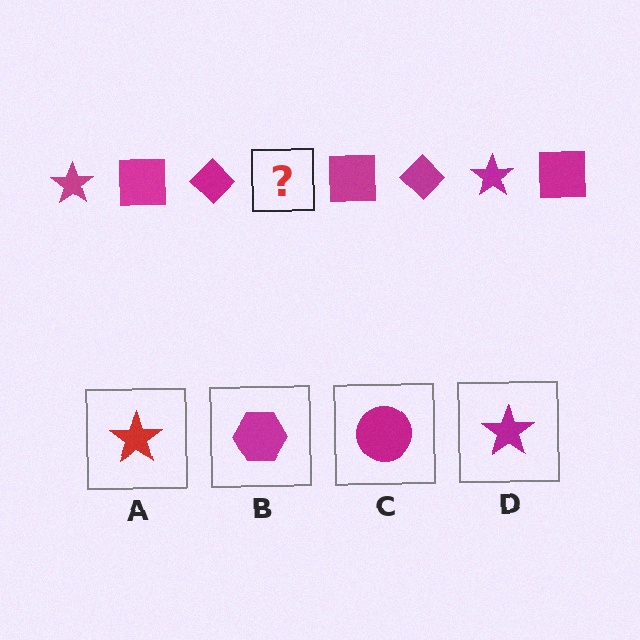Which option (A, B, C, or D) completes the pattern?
D.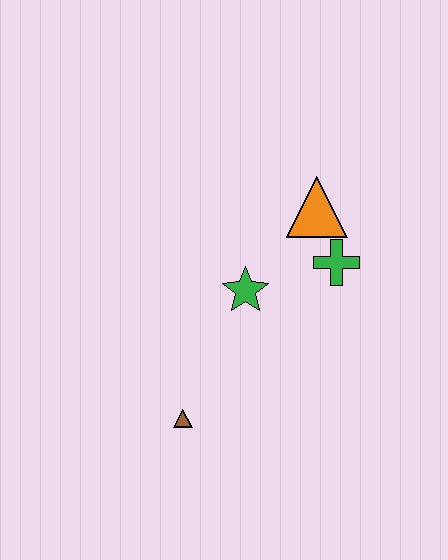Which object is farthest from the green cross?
The brown triangle is farthest from the green cross.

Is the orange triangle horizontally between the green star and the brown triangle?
No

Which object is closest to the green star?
The green cross is closest to the green star.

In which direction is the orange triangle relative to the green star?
The orange triangle is above the green star.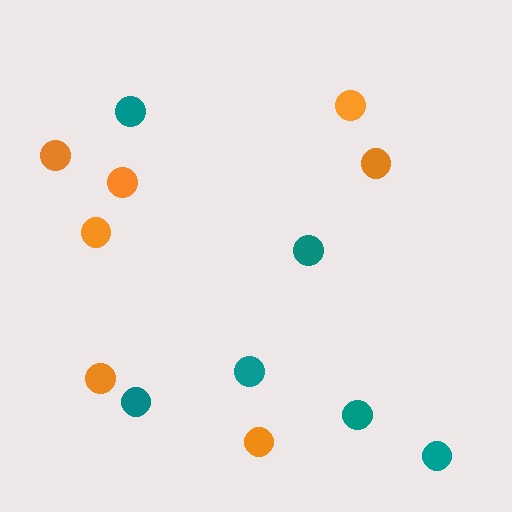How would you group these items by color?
There are 2 groups: one group of orange circles (7) and one group of teal circles (6).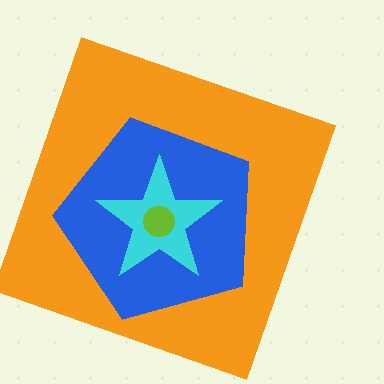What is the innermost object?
The lime circle.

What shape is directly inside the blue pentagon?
The cyan star.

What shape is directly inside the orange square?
The blue pentagon.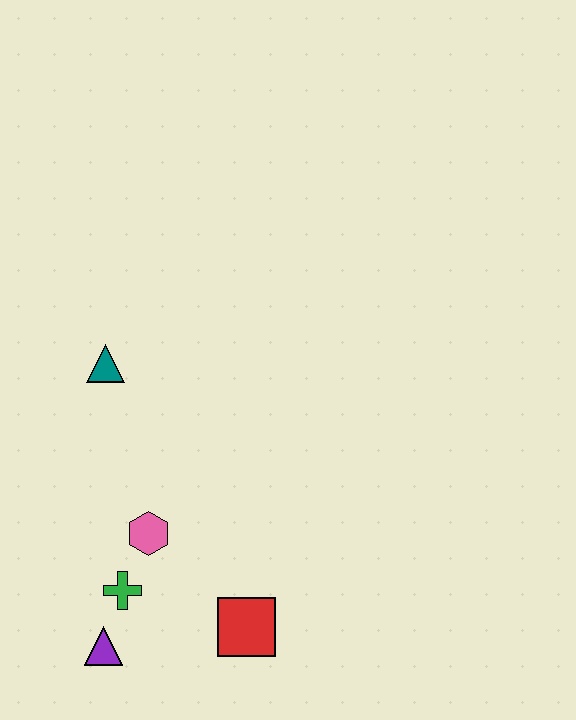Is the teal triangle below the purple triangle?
No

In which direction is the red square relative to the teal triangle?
The red square is below the teal triangle.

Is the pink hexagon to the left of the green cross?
No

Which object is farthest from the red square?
The teal triangle is farthest from the red square.